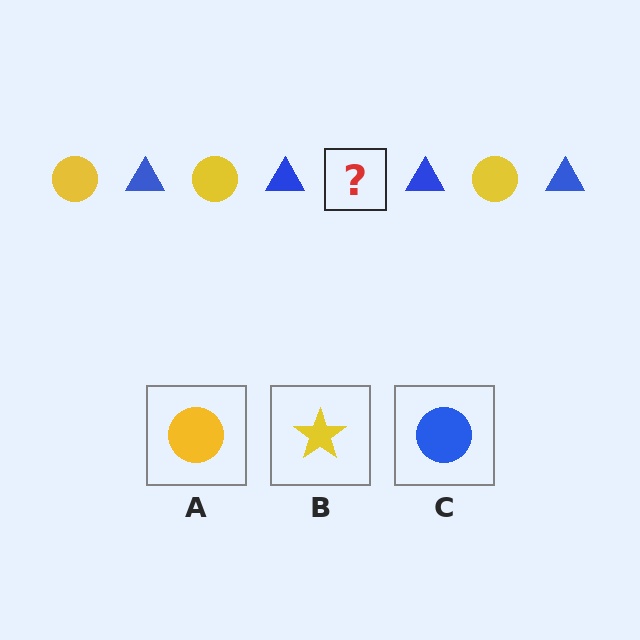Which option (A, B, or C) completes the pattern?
A.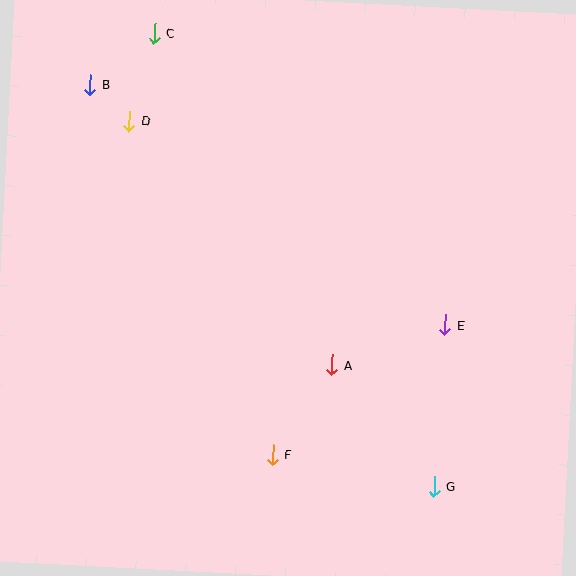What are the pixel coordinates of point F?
Point F is at (273, 455).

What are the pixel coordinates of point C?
Point C is at (154, 33).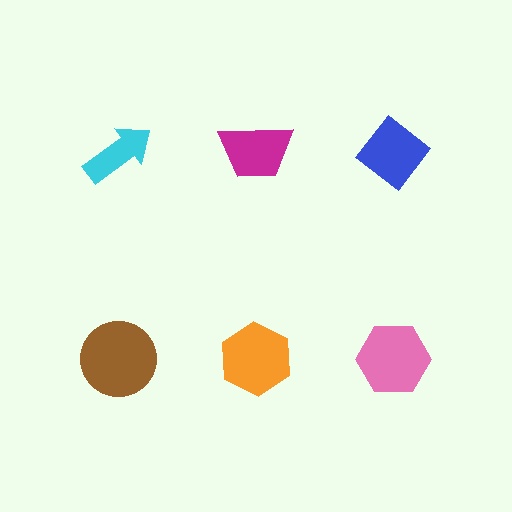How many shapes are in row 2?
3 shapes.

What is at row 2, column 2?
An orange hexagon.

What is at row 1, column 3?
A blue diamond.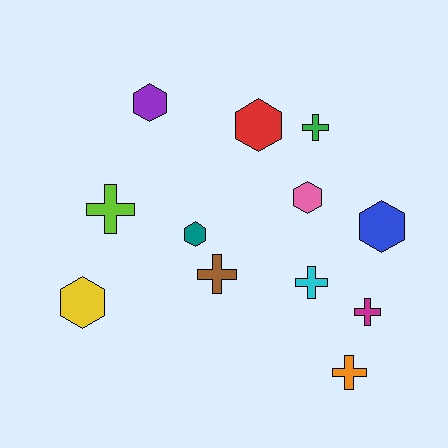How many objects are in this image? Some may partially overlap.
There are 12 objects.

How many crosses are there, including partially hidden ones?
There are 6 crosses.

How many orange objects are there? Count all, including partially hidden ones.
There is 1 orange object.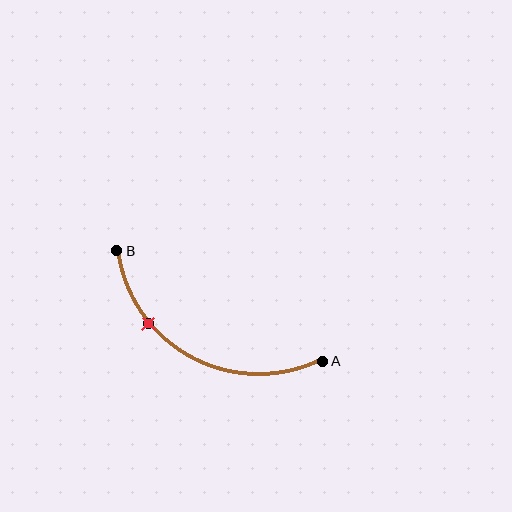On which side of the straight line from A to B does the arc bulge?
The arc bulges below the straight line connecting A and B.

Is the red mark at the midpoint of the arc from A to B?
No. The red mark lies on the arc but is closer to endpoint B. The arc midpoint would be at the point on the curve equidistant along the arc from both A and B.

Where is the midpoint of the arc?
The arc midpoint is the point on the curve farthest from the straight line joining A and B. It sits below that line.